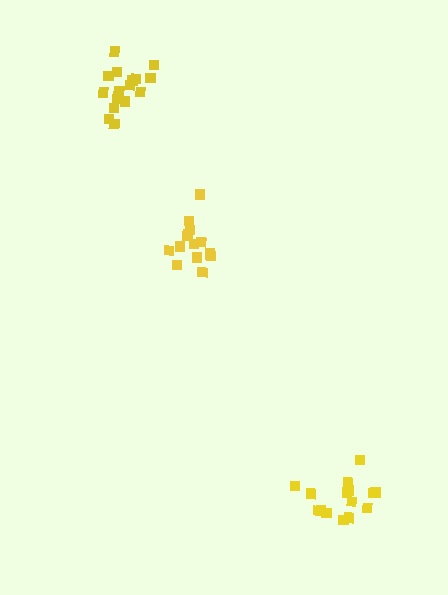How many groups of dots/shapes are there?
There are 3 groups.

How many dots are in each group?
Group 1: 17 dots, Group 2: 16 dots, Group 3: 14 dots (47 total).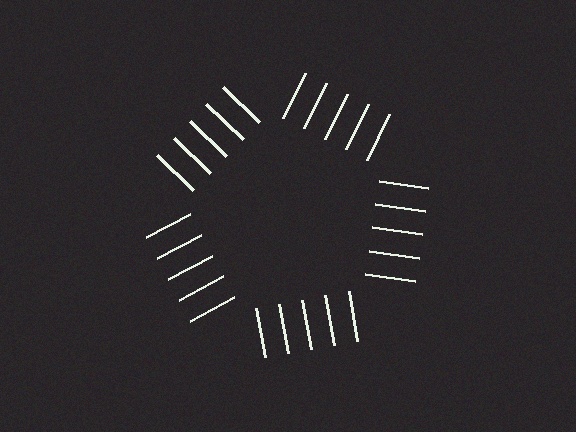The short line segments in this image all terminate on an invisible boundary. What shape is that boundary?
An illusory pentagon — the line segments terminate on its edges but no continuous stroke is drawn.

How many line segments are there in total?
25 — 5 along each of the 5 edges.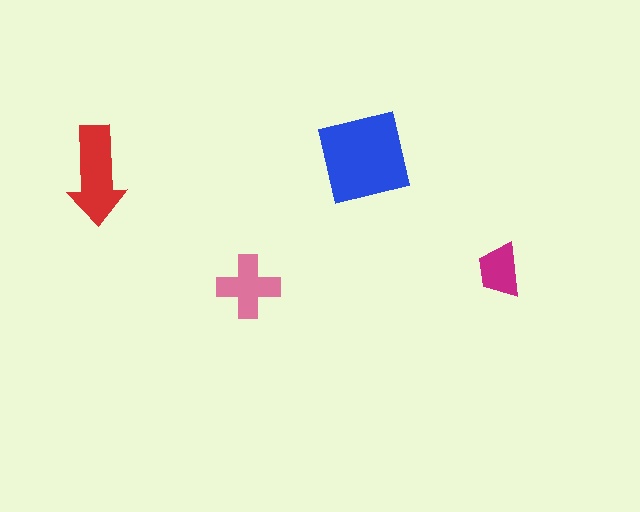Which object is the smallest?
The magenta trapezoid.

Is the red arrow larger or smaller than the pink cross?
Larger.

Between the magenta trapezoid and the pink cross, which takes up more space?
The pink cross.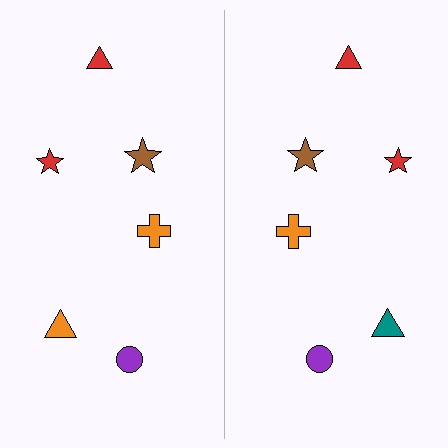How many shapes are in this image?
There are 12 shapes in this image.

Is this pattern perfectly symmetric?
No, the pattern is not perfectly symmetric. The teal triangle on the right side breaks the symmetry — its mirror counterpart is orange.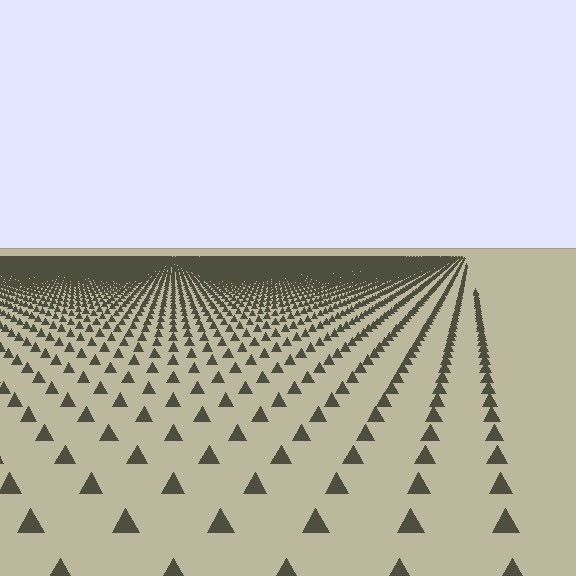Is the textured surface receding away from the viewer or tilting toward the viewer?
The surface is receding away from the viewer. Texture elements get smaller and denser toward the top.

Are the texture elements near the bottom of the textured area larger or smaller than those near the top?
Larger. Near the bottom, elements are closer to the viewer and appear at a bigger on-screen size.